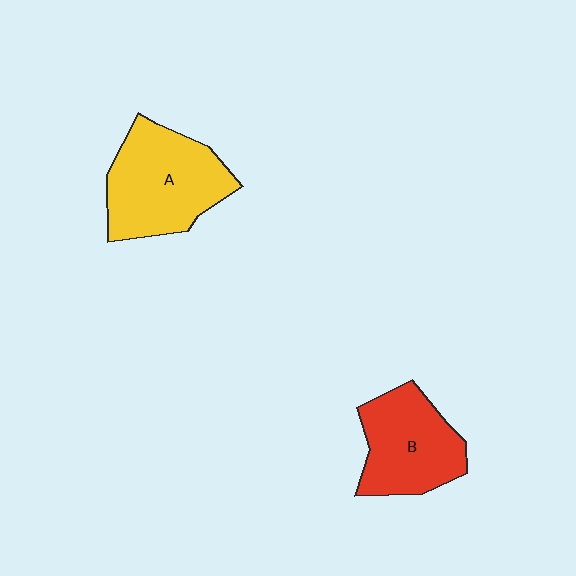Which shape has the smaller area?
Shape B (red).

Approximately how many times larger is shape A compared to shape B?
Approximately 1.2 times.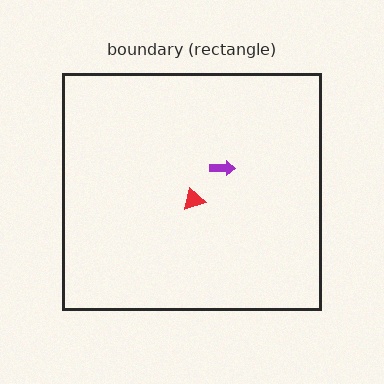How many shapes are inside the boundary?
2 inside, 0 outside.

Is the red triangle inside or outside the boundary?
Inside.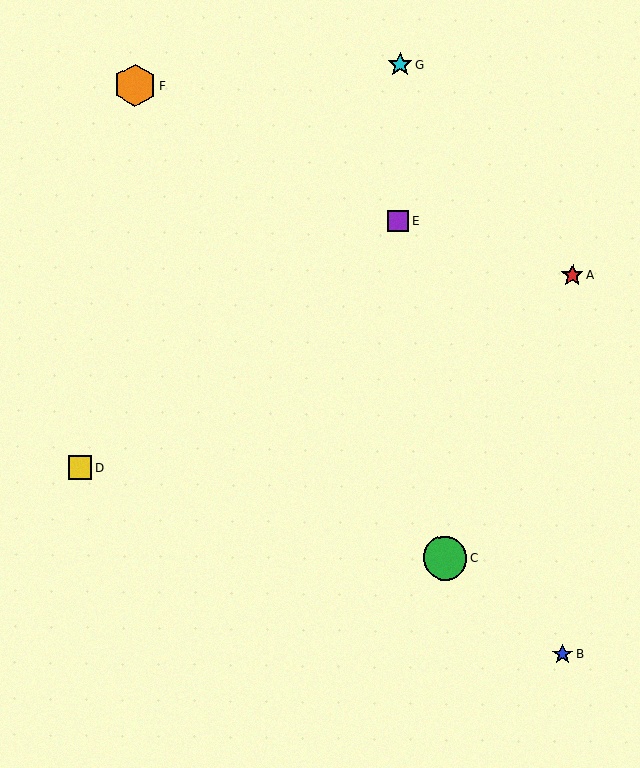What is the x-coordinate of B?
Object B is at x≈562.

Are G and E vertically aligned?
Yes, both are at x≈400.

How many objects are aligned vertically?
2 objects (E, G) are aligned vertically.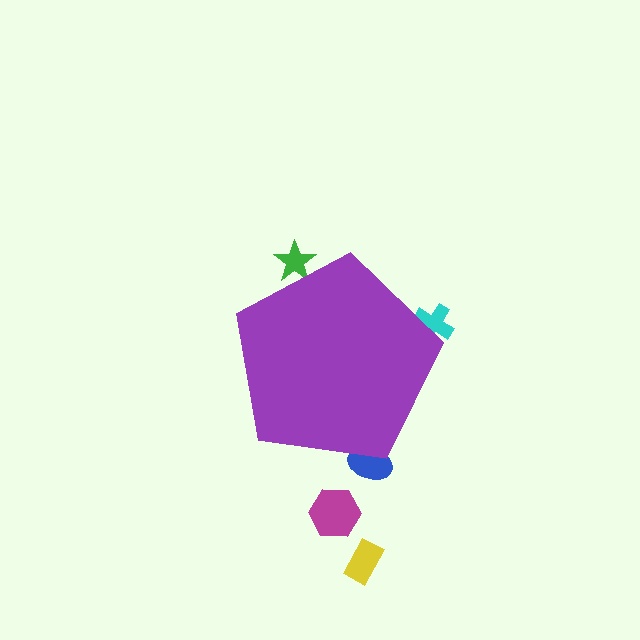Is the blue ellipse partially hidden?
Yes, the blue ellipse is partially hidden behind the purple pentagon.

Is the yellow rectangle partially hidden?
No, the yellow rectangle is fully visible.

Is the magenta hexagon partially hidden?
No, the magenta hexagon is fully visible.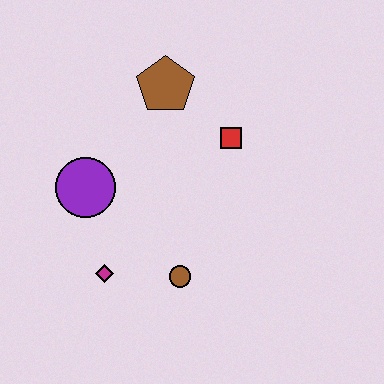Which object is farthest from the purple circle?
The red square is farthest from the purple circle.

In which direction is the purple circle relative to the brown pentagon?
The purple circle is below the brown pentagon.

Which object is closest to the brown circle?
The magenta diamond is closest to the brown circle.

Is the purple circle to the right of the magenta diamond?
No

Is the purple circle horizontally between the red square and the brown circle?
No